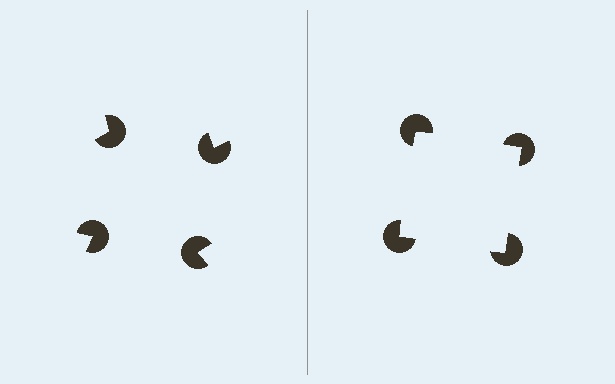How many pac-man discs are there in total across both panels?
8 — 4 on each side.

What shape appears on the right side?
An illusory square.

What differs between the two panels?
The pac-man discs are positioned identically on both sides; only the wedge orientations differ. On the right they align to a square; on the left they are misaligned.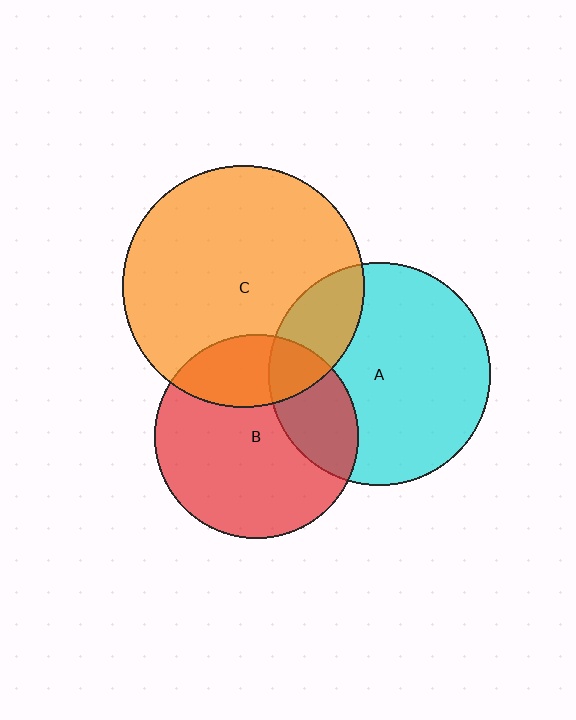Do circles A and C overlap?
Yes.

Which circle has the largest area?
Circle C (orange).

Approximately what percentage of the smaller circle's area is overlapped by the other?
Approximately 20%.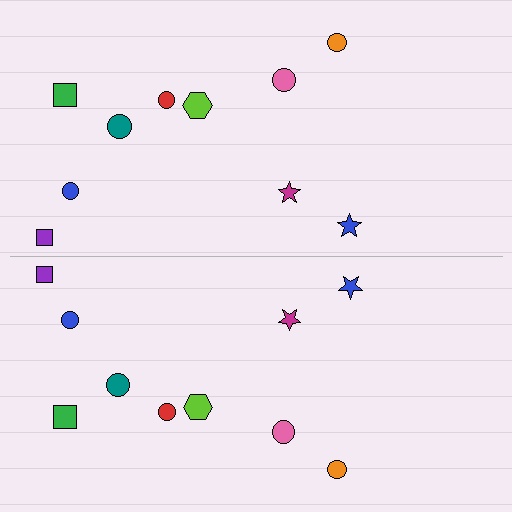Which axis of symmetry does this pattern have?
The pattern has a horizontal axis of symmetry running through the center of the image.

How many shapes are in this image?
There are 20 shapes in this image.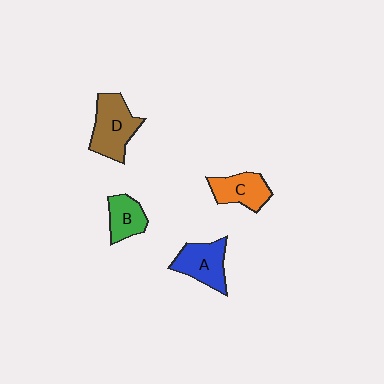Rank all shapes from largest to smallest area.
From largest to smallest: D (brown), A (blue), C (orange), B (green).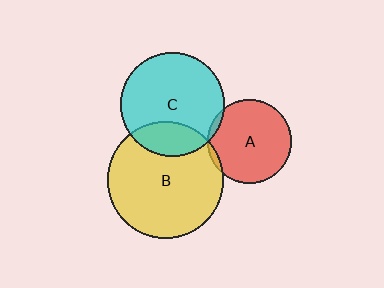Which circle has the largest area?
Circle B (yellow).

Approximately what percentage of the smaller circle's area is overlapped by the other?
Approximately 5%.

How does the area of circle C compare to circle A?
Approximately 1.5 times.